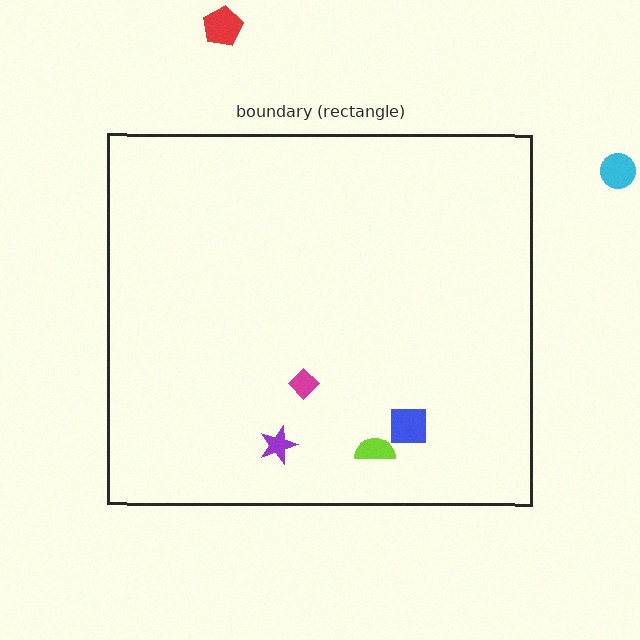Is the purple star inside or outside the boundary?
Inside.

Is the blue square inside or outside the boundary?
Inside.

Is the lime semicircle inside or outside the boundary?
Inside.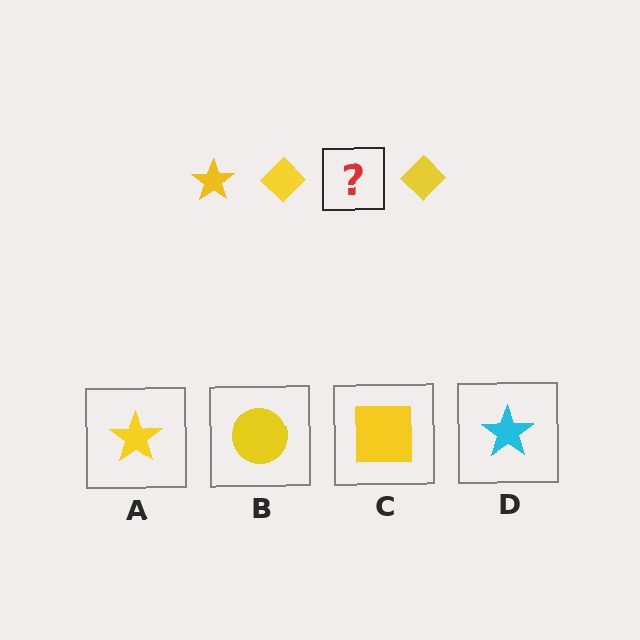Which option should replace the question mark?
Option A.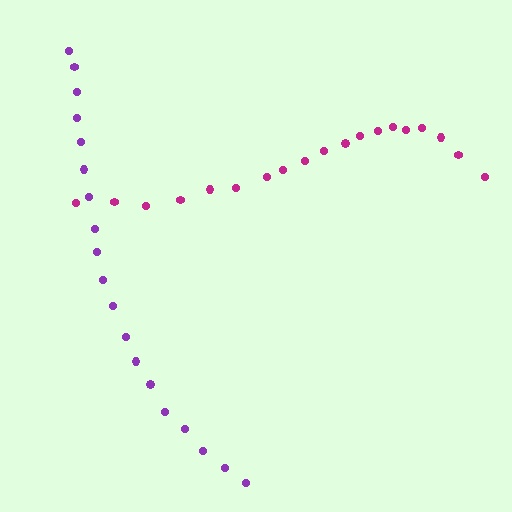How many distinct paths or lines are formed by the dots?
There are 2 distinct paths.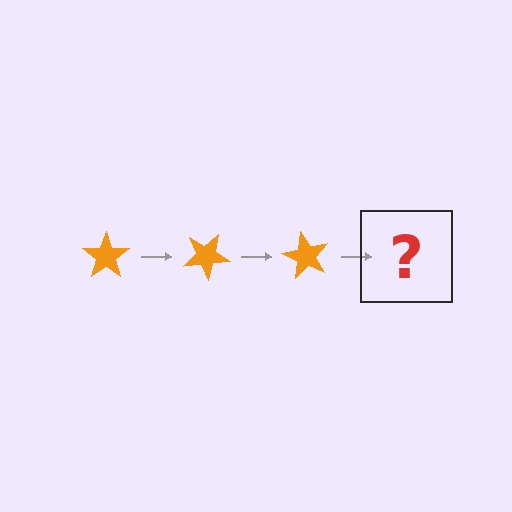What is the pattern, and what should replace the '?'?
The pattern is that the star rotates 30 degrees each step. The '?' should be an orange star rotated 90 degrees.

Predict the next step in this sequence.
The next step is an orange star rotated 90 degrees.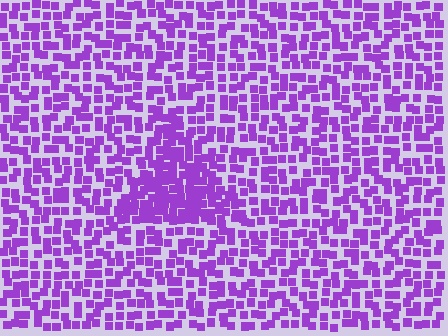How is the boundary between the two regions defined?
The boundary is defined by a change in element density (approximately 1.8x ratio). All elements are the same color, size, and shape.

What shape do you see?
I see a triangle.